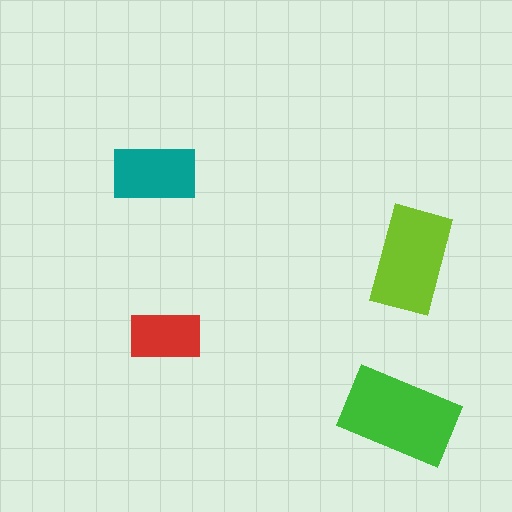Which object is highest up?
The teal rectangle is topmost.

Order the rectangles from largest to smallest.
the green one, the lime one, the teal one, the red one.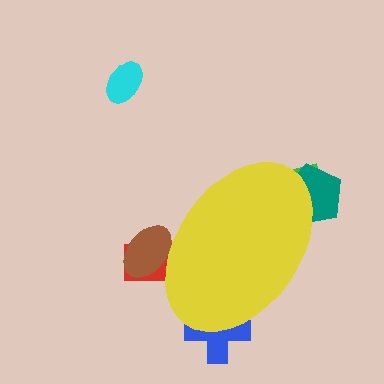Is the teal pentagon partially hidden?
Yes, the teal pentagon is partially hidden behind the yellow ellipse.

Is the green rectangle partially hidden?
Yes, the green rectangle is partially hidden behind the yellow ellipse.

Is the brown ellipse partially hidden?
Yes, the brown ellipse is partially hidden behind the yellow ellipse.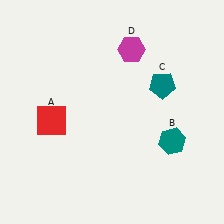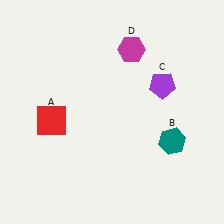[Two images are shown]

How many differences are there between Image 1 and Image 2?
There is 1 difference between the two images.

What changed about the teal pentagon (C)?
In Image 1, C is teal. In Image 2, it changed to purple.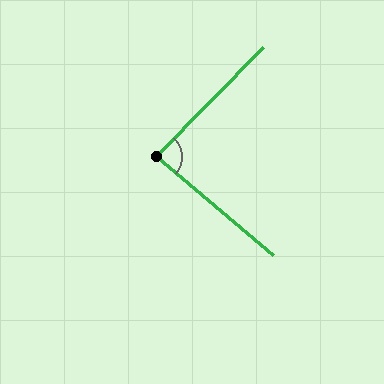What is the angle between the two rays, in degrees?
Approximately 85 degrees.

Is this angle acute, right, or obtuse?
It is approximately a right angle.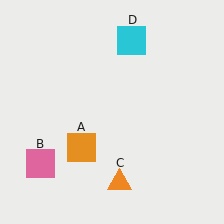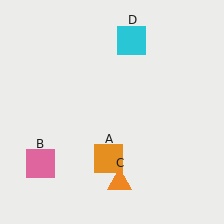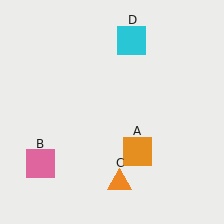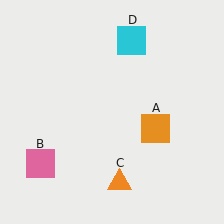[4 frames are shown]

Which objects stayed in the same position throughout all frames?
Pink square (object B) and orange triangle (object C) and cyan square (object D) remained stationary.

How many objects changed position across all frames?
1 object changed position: orange square (object A).